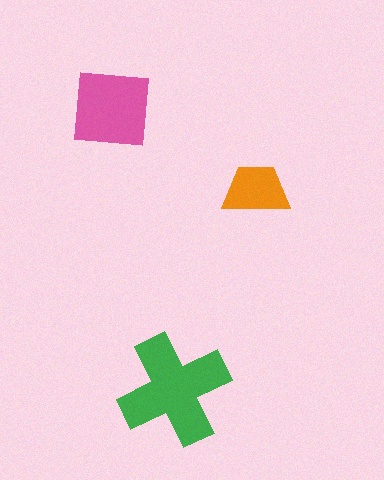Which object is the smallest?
The orange trapezoid.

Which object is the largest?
The green cross.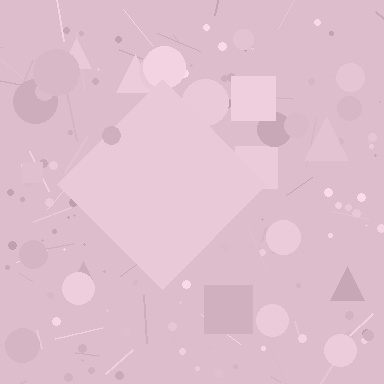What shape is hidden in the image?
A diamond is hidden in the image.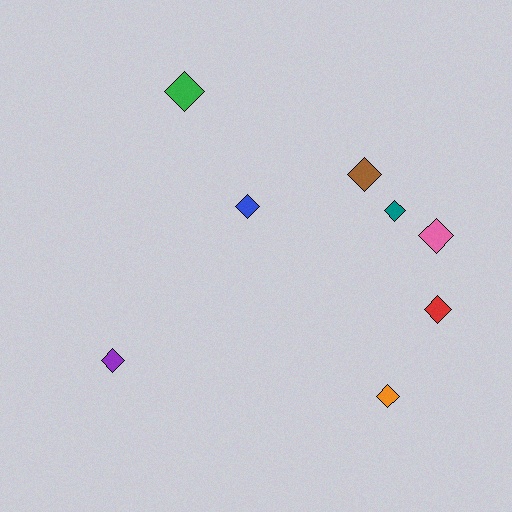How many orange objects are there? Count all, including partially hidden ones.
There is 1 orange object.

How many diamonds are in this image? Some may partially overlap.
There are 8 diamonds.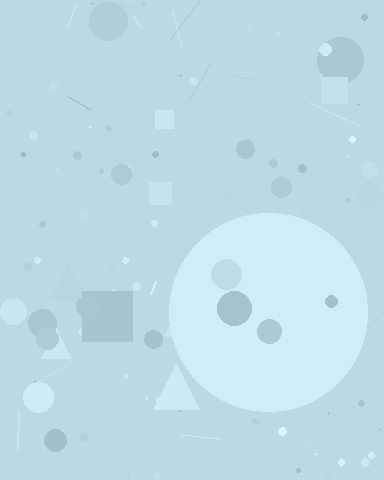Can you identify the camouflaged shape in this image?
The camouflaged shape is a circle.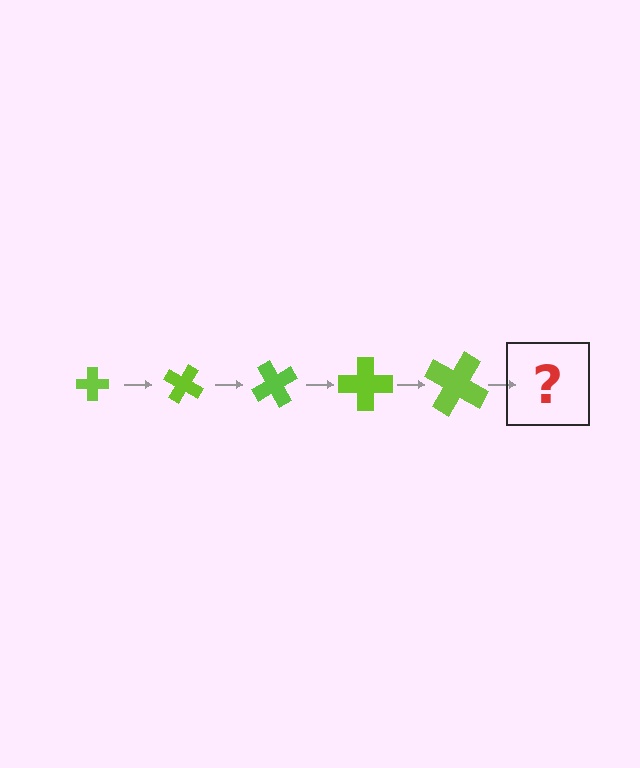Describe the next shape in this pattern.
It should be a cross, larger than the previous one and rotated 150 degrees from the start.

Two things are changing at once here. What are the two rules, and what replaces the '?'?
The two rules are that the cross grows larger each step and it rotates 30 degrees each step. The '?' should be a cross, larger than the previous one and rotated 150 degrees from the start.